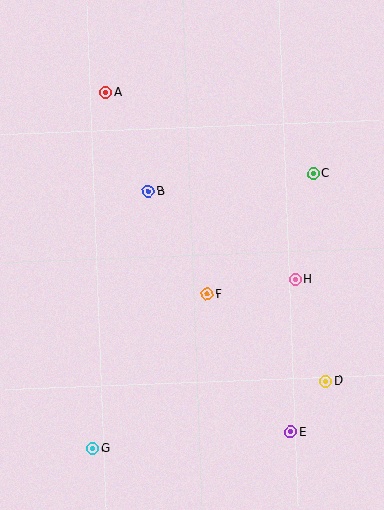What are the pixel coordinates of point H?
Point H is at (295, 279).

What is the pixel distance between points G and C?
The distance between G and C is 353 pixels.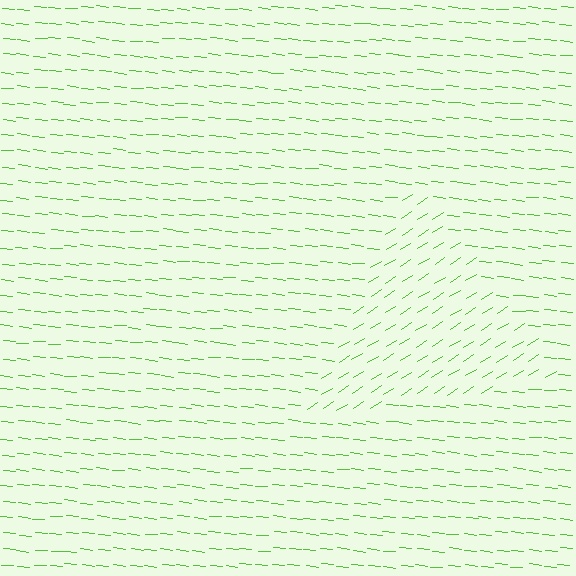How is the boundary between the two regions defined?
The boundary is defined purely by a change in line orientation (approximately 38 degrees difference). All lines are the same color and thickness.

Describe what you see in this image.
The image is filled with small lime line segments. A triangle region in the image has lines oriented differently from the surrounding lines, creating a visible texture boundary.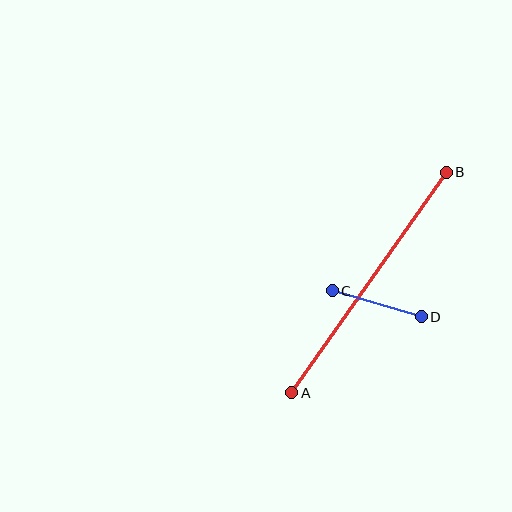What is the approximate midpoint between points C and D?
The midpoint is at approximately (377, 304) pixels.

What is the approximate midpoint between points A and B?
The midpoint is at approximately (369, 282) pixels.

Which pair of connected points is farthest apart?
Points A and B are farthest apart.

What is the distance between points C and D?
The distance is approximately 93 pixels.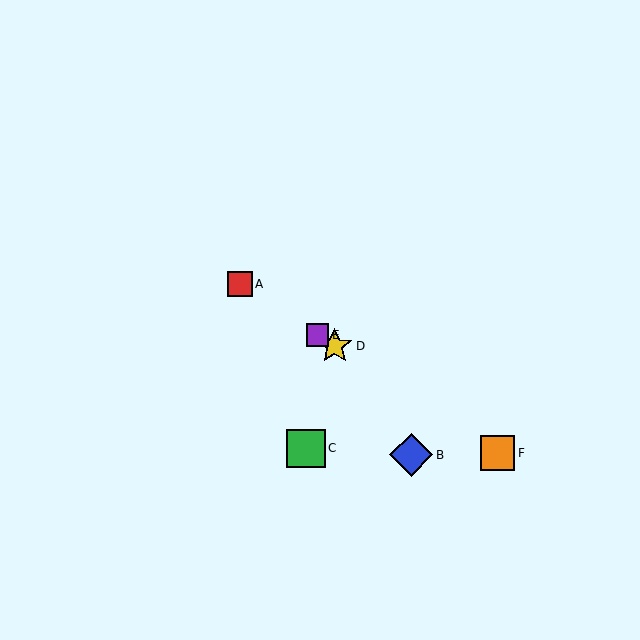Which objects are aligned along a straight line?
Objects A, D, E, F are aligned along a straight line.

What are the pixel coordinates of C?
Object C is at (306, 448).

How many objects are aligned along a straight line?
4 objects (A, D, E, F) are aligned along a straight line.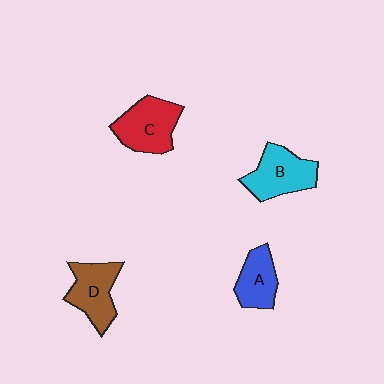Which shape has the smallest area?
Shape A (blue).